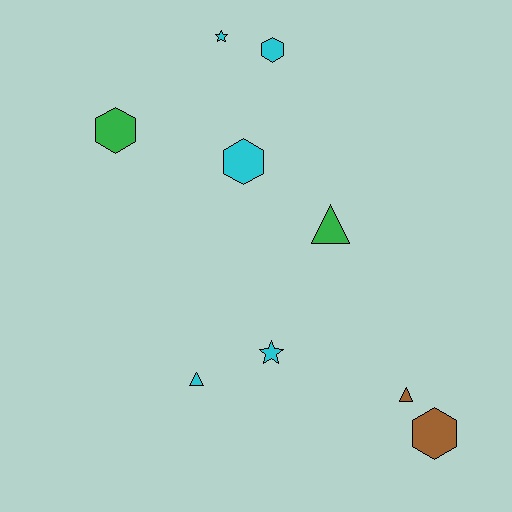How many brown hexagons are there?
There is 1 brown hexagon.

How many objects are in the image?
There are 9 objects.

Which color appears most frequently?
Cyan, with 5 objects.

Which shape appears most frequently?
Hexagon, with 4 objects.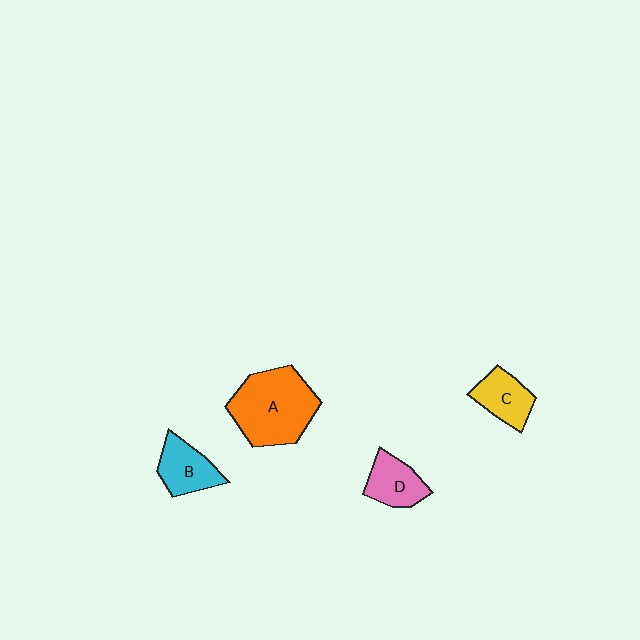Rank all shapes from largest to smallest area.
From largest to smallest: A (orange), B (cyan), C (yellow), D (pink).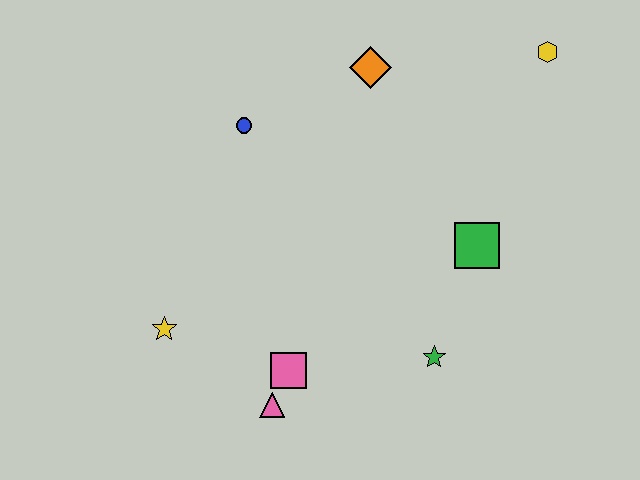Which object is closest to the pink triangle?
The pink square is closest to the pink triangle.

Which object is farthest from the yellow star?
The yellow hexagon is farthest from the yellow star.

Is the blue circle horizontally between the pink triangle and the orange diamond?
No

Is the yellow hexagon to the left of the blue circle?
No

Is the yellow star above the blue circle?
No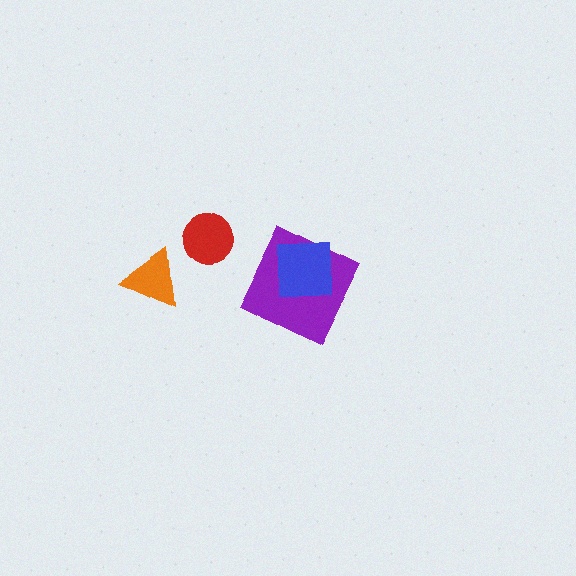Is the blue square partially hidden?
No, no other shape covers it.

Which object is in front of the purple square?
The blue square is in front of the purple square.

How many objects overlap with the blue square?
1 object overlaps with the blue square.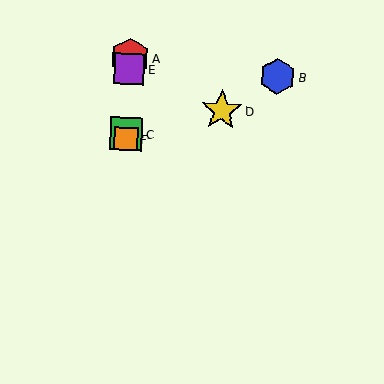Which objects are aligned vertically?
Objects A, C, E, F are aligned vertically.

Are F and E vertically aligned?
Yes, both are at x≈126.